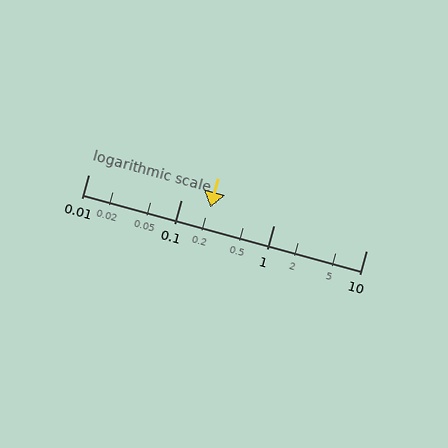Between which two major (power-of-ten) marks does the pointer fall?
The pointer is between 0.1 and 1.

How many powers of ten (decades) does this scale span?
The scale spans 3 decades, from 0.01 to 10.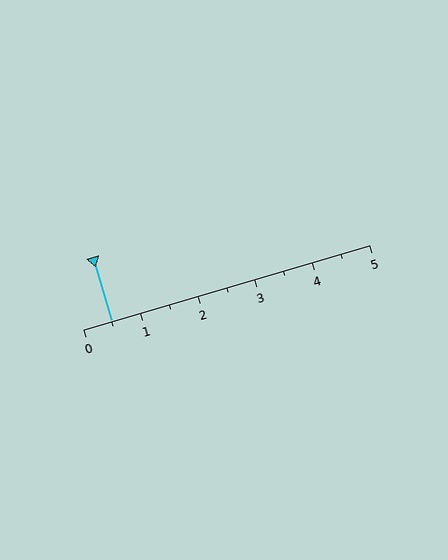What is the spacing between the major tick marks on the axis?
The major ticks are spaced 1 apart.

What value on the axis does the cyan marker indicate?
The marker indicates approximately 0.5.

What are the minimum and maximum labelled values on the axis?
The axis runs from 0 to 5.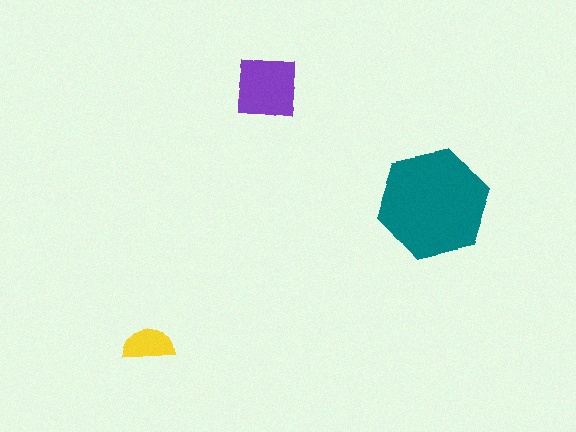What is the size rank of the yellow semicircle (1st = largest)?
3rd.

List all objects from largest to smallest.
The teal hexagon, the purple square, the yellow semicircle.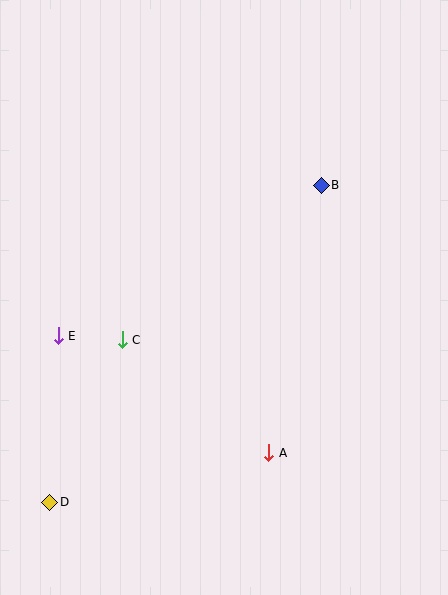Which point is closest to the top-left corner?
Point E is closest to the top-left corner.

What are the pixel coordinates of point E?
Point E is at (58, 336).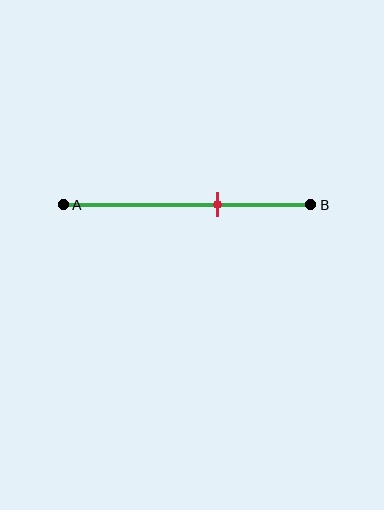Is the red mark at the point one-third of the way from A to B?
No, the mark is at about 60% from A, not at the 33% one-third point.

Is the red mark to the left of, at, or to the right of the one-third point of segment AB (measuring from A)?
The red mark is to the right of the one-third point of segment AB.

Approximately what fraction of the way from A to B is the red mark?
The red mark is approximately 60% of the way from A to B.